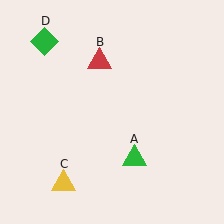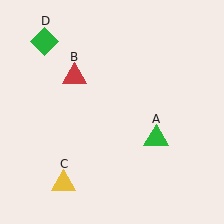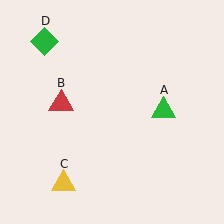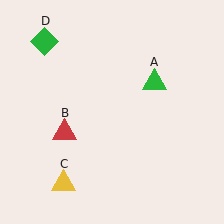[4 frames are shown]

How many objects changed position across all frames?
2 objects changed position: green triangle (object A), red triangle (object B).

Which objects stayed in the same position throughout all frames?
Yellow triangle (object C) and green diamond (object D) remained stationary.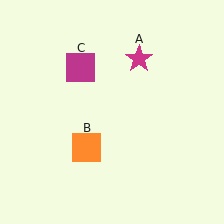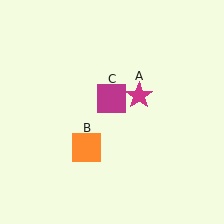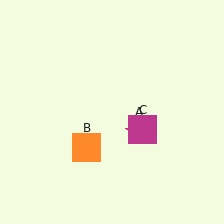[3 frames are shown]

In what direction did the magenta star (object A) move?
The magenta star (object A) moved down.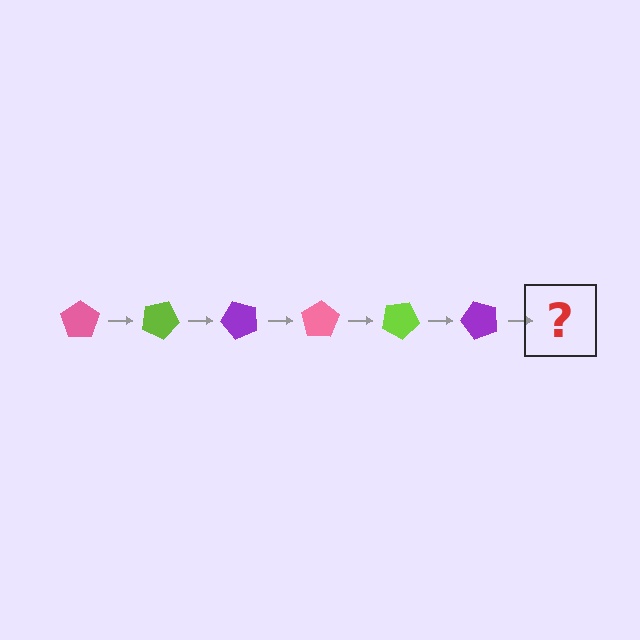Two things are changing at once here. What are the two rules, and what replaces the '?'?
The two rules are that it rotates 25 degrees each step and the color cycles through pink, lime, and purple. The '?' should be a pink pentagon, rotated 150 degrees from the start.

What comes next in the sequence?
The next element should be a pink pentagon, rotated 150 degrees from the start.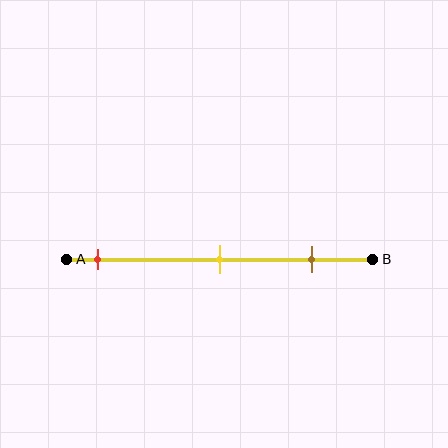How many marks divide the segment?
There are 3 marks dividing the segment.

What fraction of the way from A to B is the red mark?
The red mark is approximately 10% (0.1) of the way from A to B.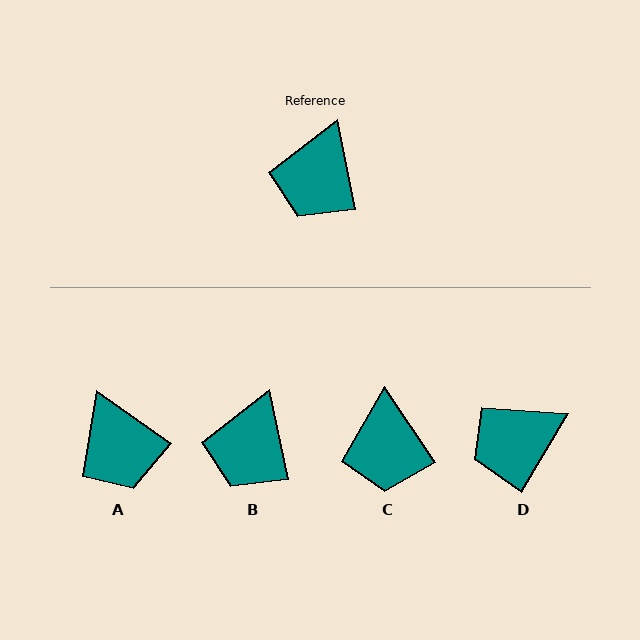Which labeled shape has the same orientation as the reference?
B.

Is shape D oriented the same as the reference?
No, it is off by about 42 degrees.